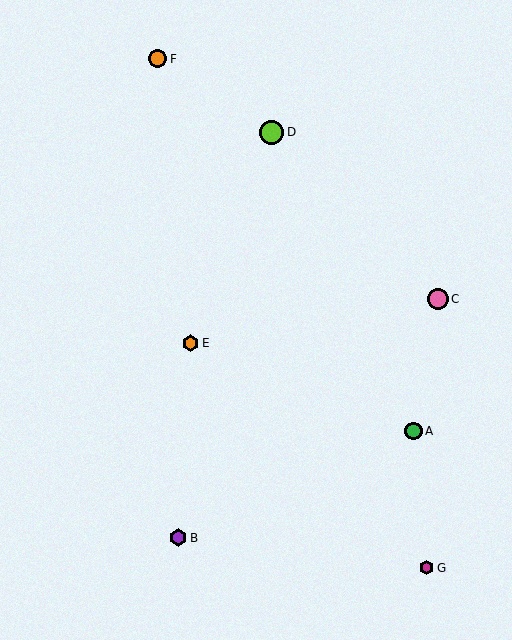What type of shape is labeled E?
Shape E is an orange hexagon.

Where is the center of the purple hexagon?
The center of the purple hexagon is at (178, 538).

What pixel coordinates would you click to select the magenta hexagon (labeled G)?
Click at (427, 568) to select the magenta hexagon G.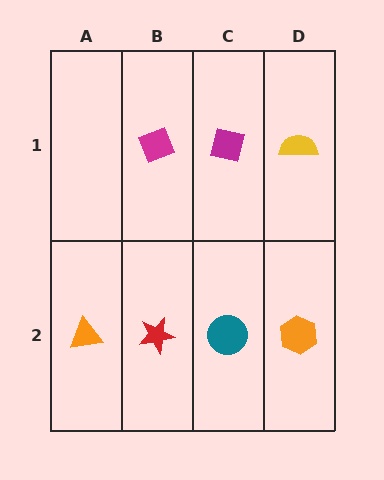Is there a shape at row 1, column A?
No, that cell is empty.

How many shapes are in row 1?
3 shapes.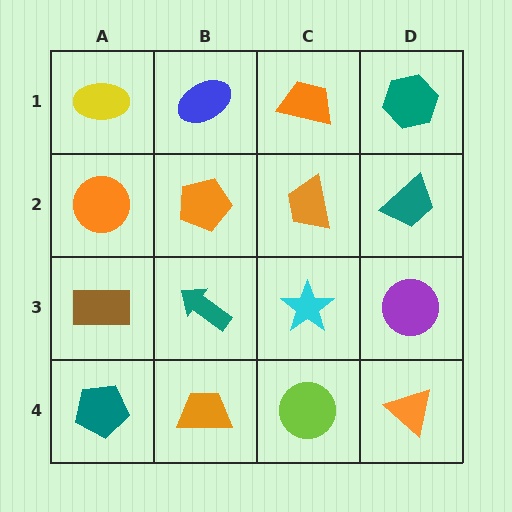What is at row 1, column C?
An orange trapezoid.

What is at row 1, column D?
A teal hexagon.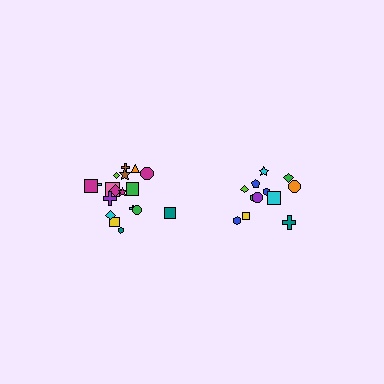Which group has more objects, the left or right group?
The left group.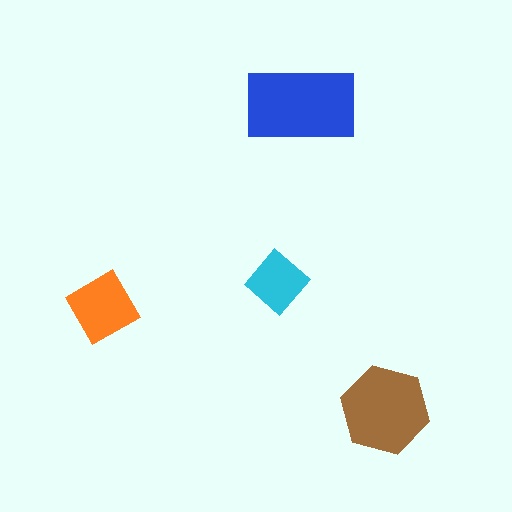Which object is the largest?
The blue rectangle.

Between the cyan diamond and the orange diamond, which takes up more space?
The orange diamond.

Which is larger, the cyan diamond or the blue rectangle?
The blue rectangle.